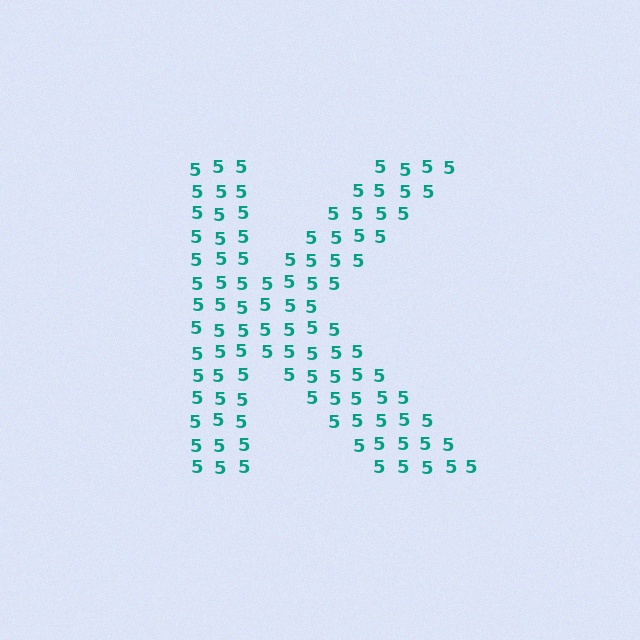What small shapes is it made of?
It is made of small digit 5's.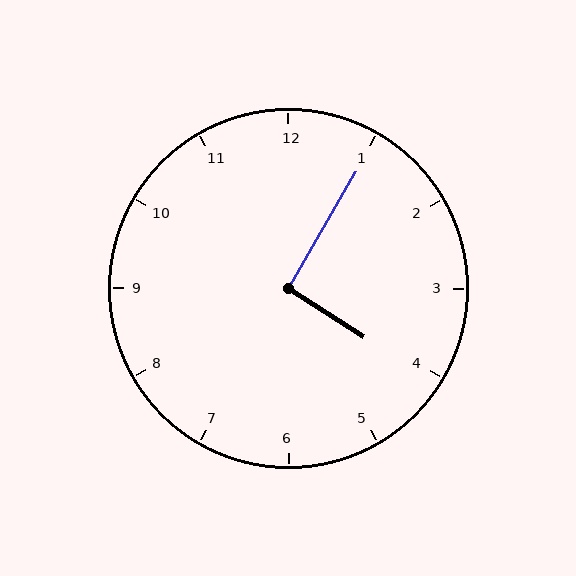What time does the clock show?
4:05.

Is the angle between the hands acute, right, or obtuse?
It is right.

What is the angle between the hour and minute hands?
Approximately 92 degrees.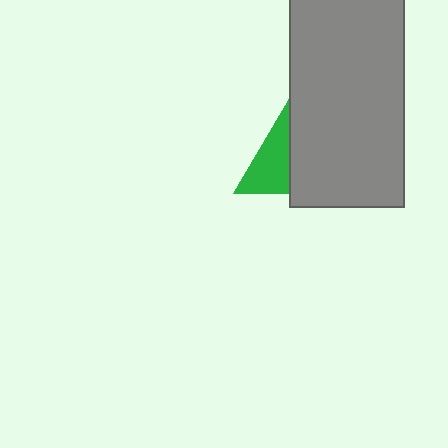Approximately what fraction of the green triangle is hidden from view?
Roughly 55% of the green triangle is hidden behind the gray rectangle.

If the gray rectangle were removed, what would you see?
You would see the complete green triangle.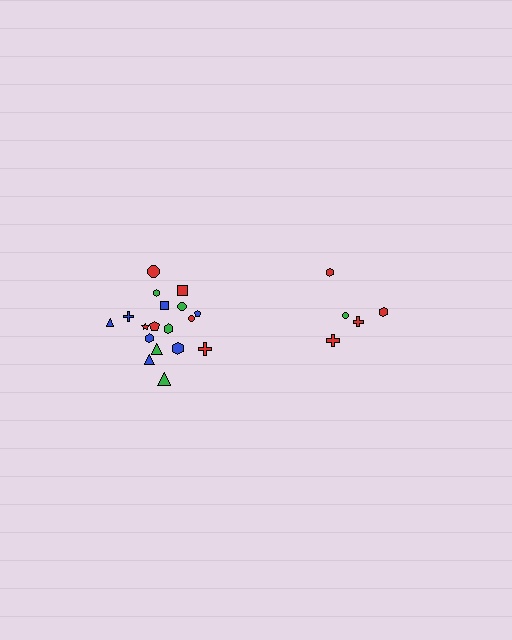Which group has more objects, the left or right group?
The left group.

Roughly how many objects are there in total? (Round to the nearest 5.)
Roughly 25 objects in total.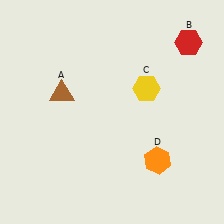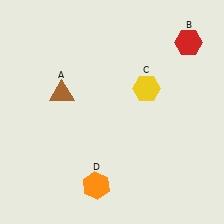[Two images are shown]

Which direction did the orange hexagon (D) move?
The orange hexagon (D) moved left.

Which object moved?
The orange hexagon (D) moved left.